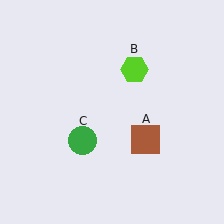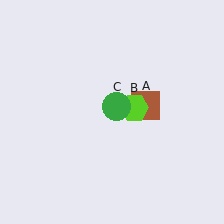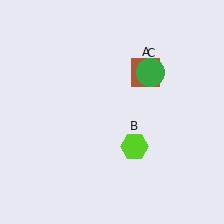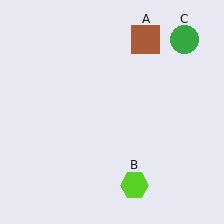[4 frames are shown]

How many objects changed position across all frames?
3 objects changed position: brown square (object A), lime hexagon (object B), green circle (object C).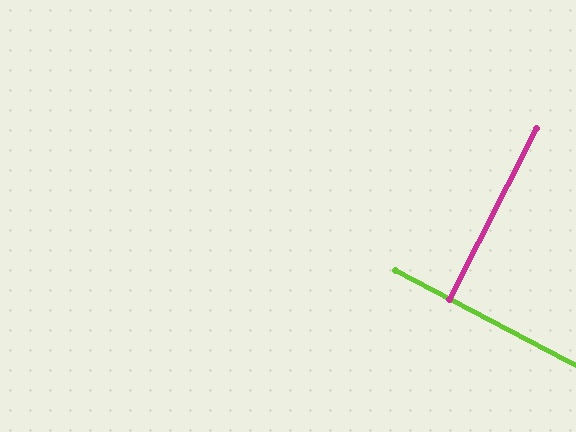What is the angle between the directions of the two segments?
Approximately 90 degrees.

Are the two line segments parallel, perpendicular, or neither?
Perpendicular — they meet at approximately 90°.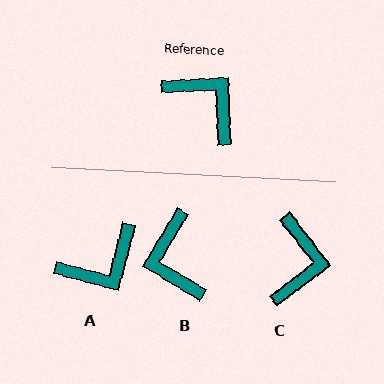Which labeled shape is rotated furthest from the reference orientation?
B, about 146 degrees away.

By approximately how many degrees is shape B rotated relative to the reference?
Approximately 146 degrees counter-clockwise.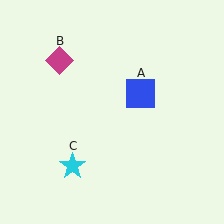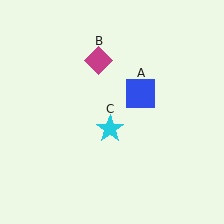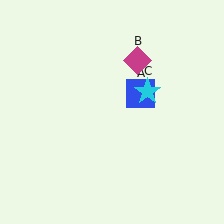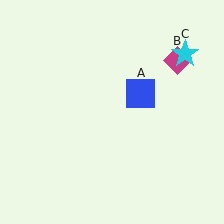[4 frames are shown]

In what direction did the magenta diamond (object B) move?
The magenta diamond (object B) moved right.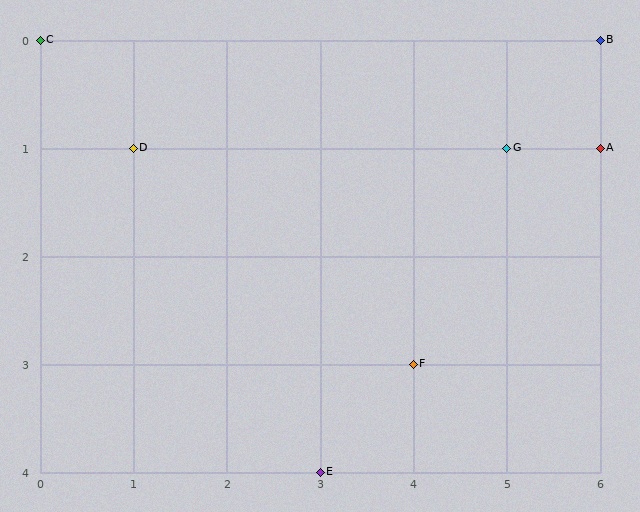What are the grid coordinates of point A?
Point A is at grid coordinates (6, 1).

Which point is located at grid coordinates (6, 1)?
Point A is at (6, 1).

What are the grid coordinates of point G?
Point G is at grid coordinates (5, 1).